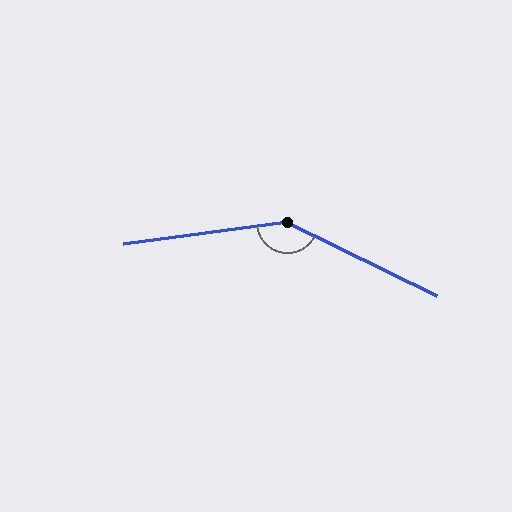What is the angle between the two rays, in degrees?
Approximately 147 degrees.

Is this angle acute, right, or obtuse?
It is obtuse.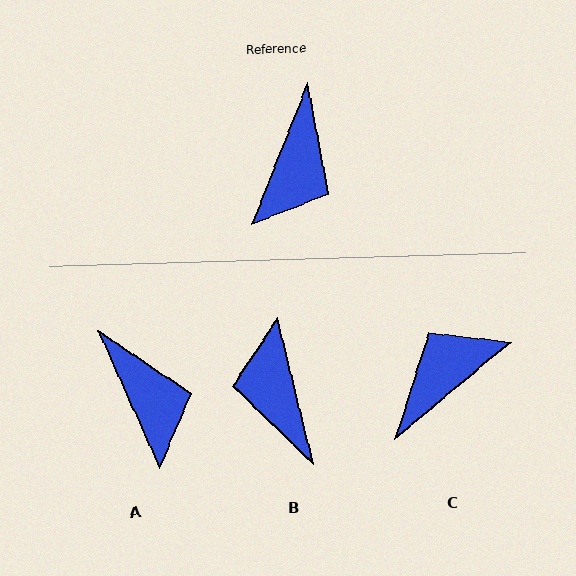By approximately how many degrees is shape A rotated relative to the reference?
Approximately 46 degrees counter-clockwise.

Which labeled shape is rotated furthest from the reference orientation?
C, about 152 degrees away.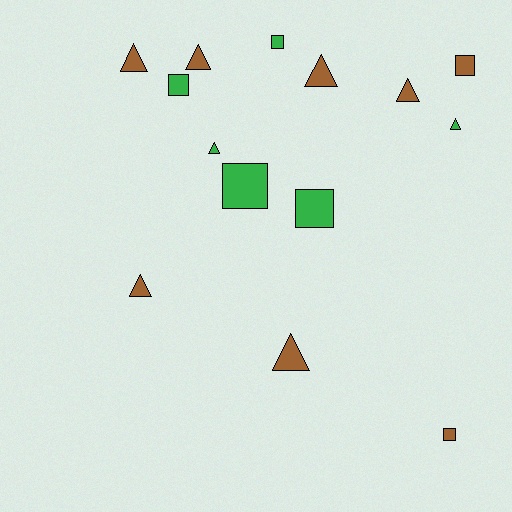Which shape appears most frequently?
Triangle, with 8 objects.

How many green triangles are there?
There are 2 green triangles.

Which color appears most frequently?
Brown, with 8 objects.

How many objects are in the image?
There are 14 objects.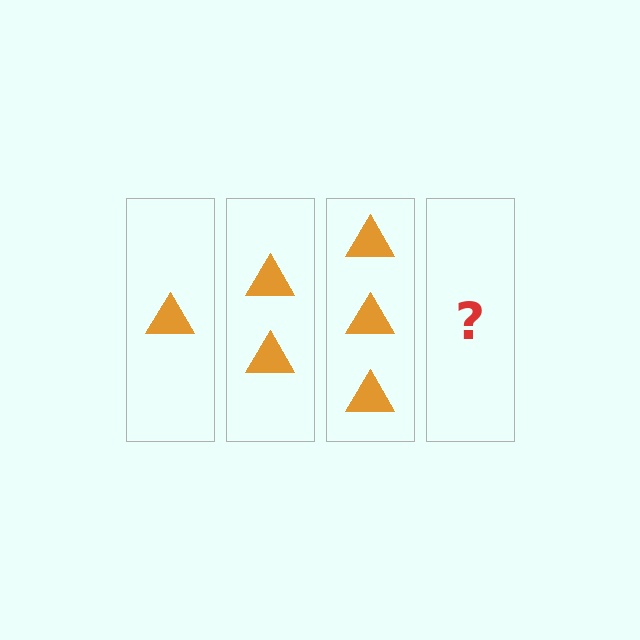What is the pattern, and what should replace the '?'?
The pattern is that each step adds one more triangle. The '?' should be 4 triangles.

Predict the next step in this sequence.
The next step is 4 triangles.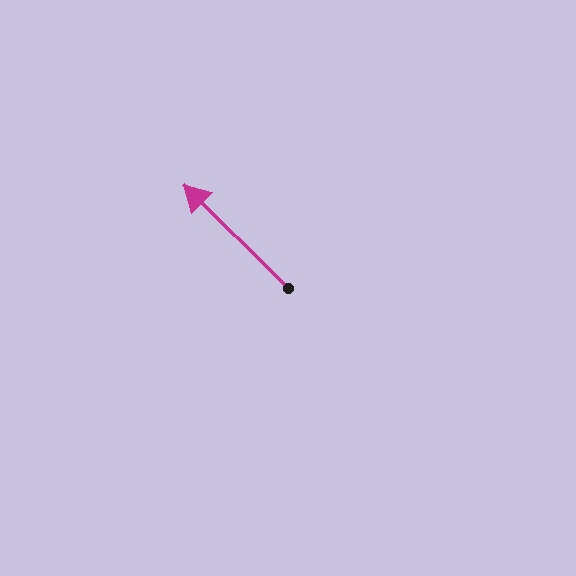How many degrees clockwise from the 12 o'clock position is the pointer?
Approximately 315 degrees.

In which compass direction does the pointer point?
Northwest.